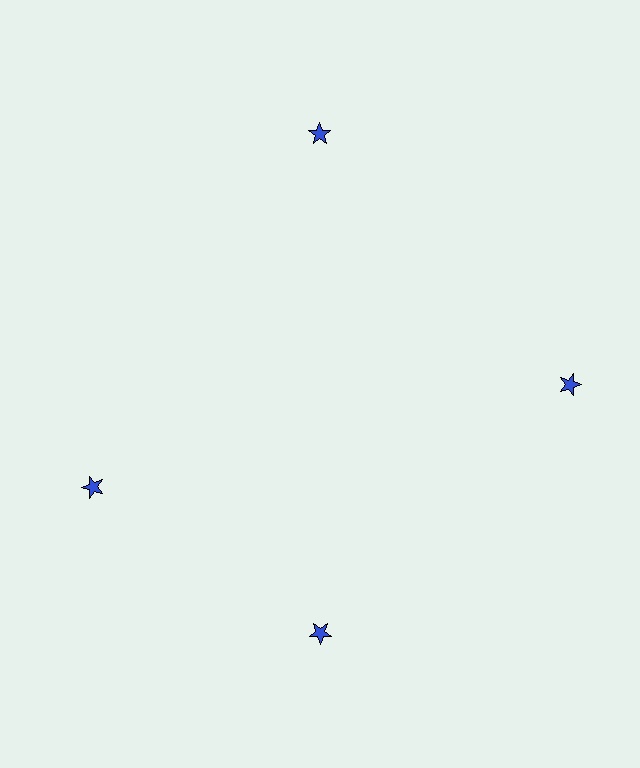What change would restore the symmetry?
The symmetry would be restored by rotating it back into even spacing with its neighbors so that all 4 stars sit at equal angles and equal distance from the center.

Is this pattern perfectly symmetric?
No. The 4 blue stars are arranged in a ring, but one element near the 9 o'clock position is rotated out of alignment along the ring, breaking the 4-fold rotational symmetry.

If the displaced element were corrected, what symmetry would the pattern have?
It would have 4-fold rotational symmetry — the pattern would map onto itself every 90 degrees.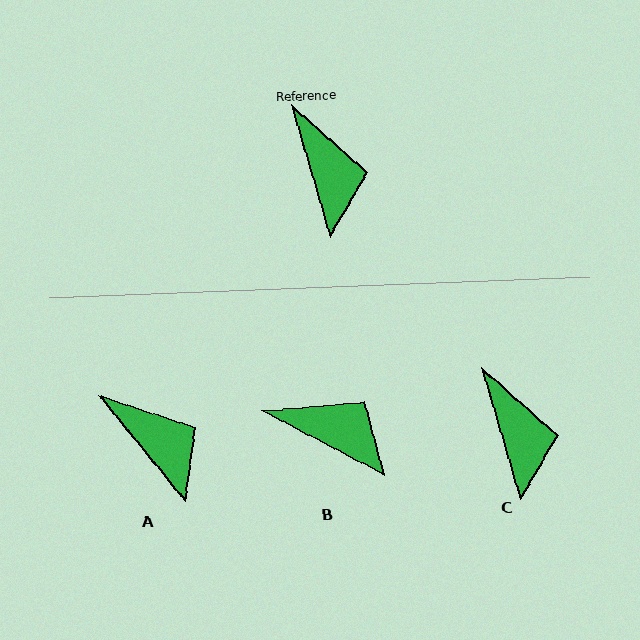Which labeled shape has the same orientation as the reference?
C.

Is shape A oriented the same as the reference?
No, it is off by about 23 degrees.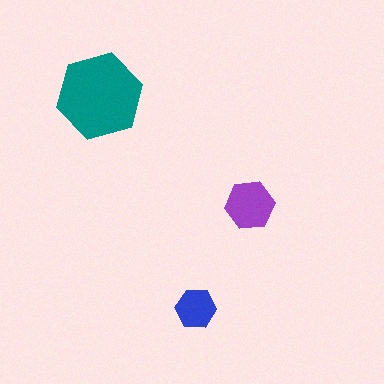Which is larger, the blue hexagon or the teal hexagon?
The teal one.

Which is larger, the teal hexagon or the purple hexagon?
The teal one.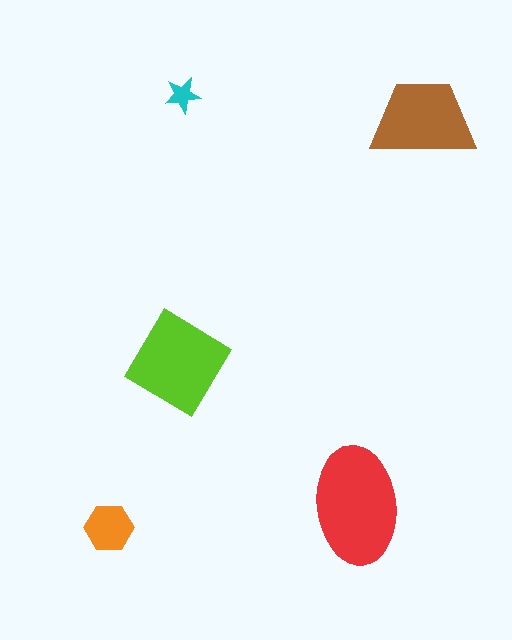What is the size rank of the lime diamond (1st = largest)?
2nd.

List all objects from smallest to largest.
The cyan star, the orange hexagon, the brown trapezoid, the lime diamond, the red ellipse.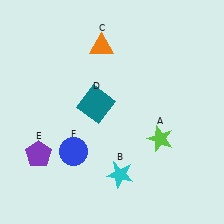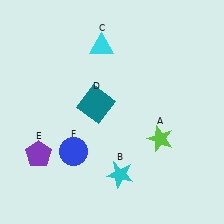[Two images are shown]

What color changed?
The triangle (C) changed from orange in Image 1 to cyan in Image 2.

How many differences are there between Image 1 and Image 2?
There is 1 difference between the two images.